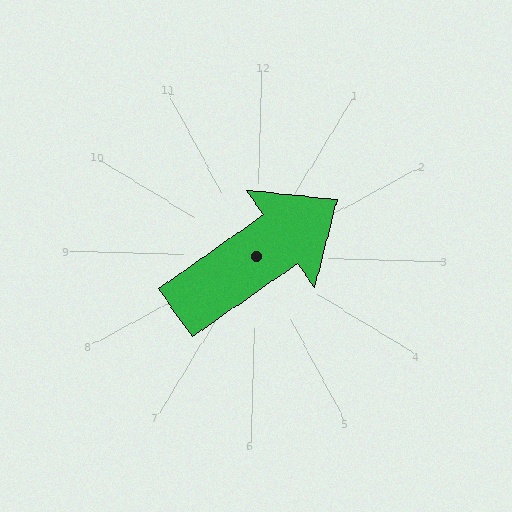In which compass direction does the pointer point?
Northeast.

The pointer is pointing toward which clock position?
Roughly 2 o'clock.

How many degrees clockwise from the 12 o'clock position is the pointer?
Approximately 53 degrees.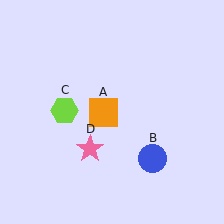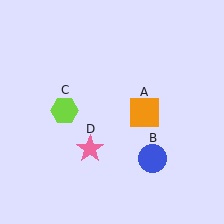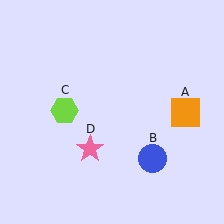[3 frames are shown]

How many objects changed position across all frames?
1 object changed position: orange square (object A).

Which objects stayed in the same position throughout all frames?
Blue circle (object B) and lime hexagon (object C) and pink star (object D) remained stationary.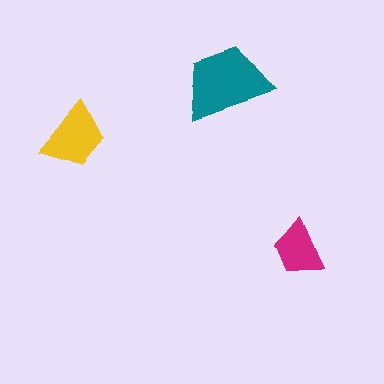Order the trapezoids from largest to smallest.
the teal one, the yellow one, the magenta one.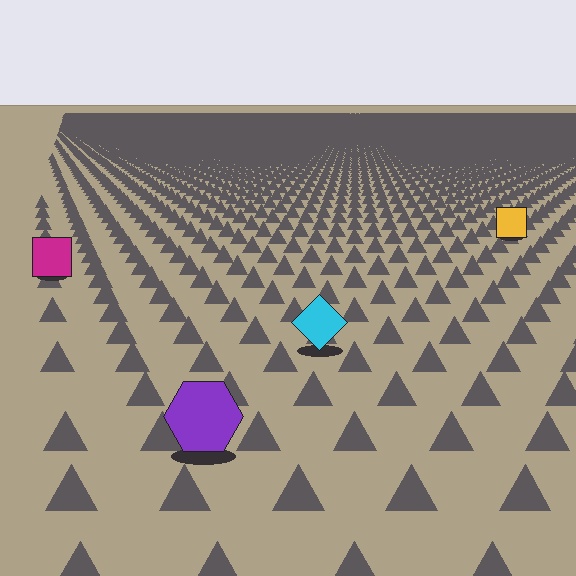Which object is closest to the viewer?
The purple hexagon is closest. The texture marks near it are larger and more spread out.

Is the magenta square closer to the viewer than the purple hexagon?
No. The purple hexagon is closer — you can tell from the texture gradient: the ground texture is coarser near it.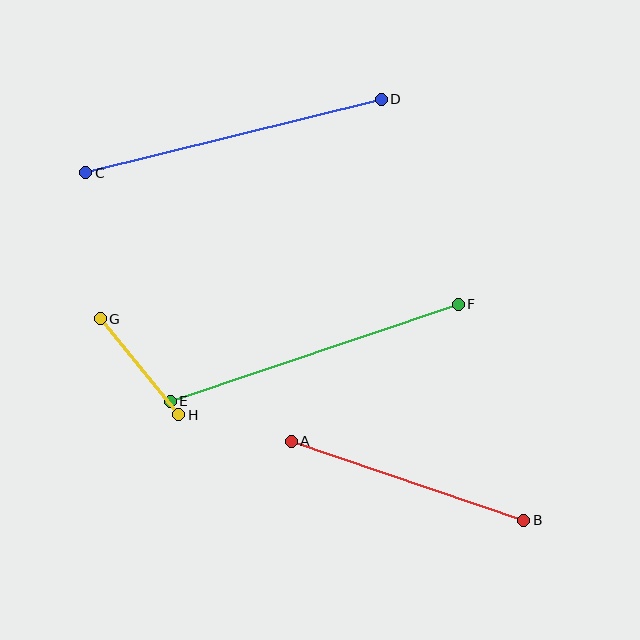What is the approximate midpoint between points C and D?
The midpoint is at approximately (233, 136) pixels.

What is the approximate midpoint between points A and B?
The midpoint is at approximately (407, 481) pixels.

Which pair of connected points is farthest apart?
Points C and D are farthest apart.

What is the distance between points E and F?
The distance is approximately 304 pixels.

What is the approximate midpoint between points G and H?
The midpoint is at approximately (140, 367) pixels.